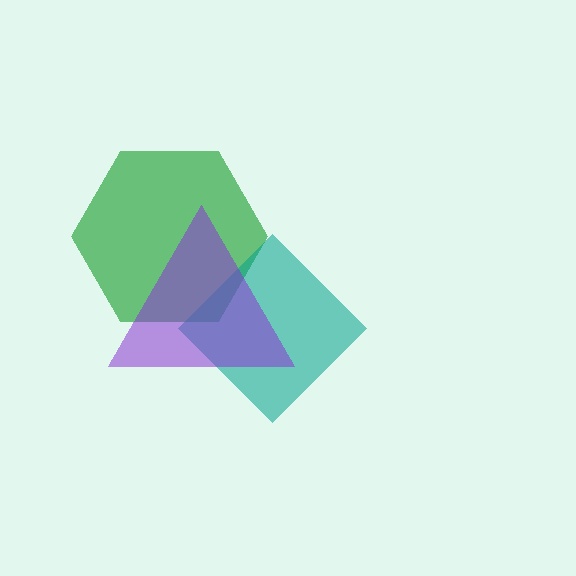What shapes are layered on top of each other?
The layered shapes are: a green hexagon, a teal diamond, a purple triangle.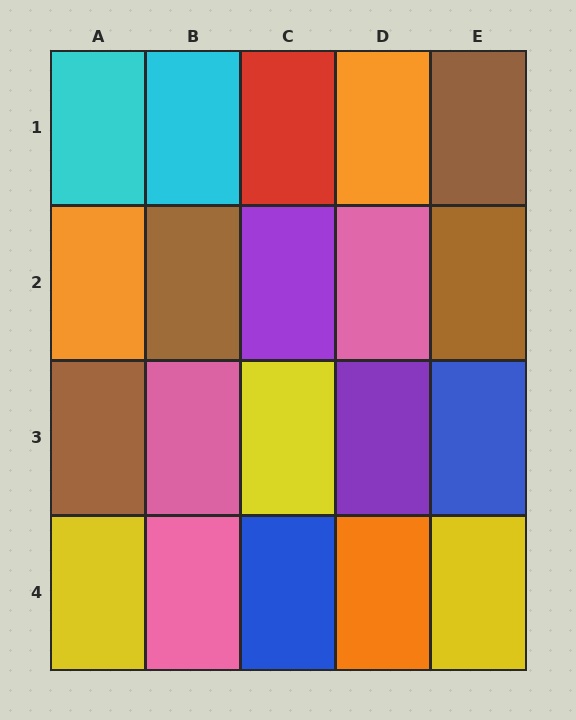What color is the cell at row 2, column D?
Pink.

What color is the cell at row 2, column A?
Orange.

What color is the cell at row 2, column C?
Purple.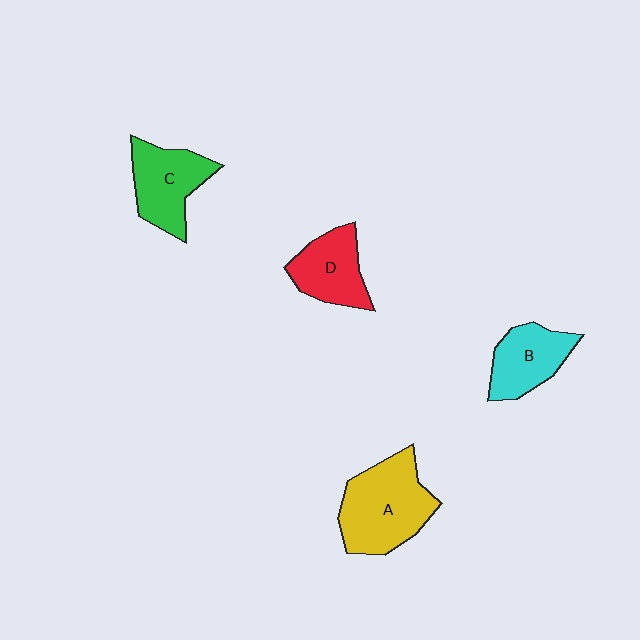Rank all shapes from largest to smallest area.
From largest to smallest: A (yellow), C (green), D (red), B (cyan).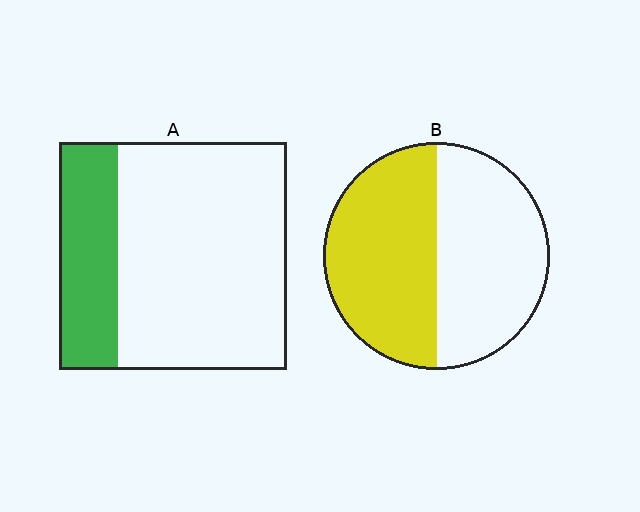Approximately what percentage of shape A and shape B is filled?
A is approximately 25% and B is approximately 50%.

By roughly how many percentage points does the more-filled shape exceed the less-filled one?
By roughly 25 percentage points (B over A).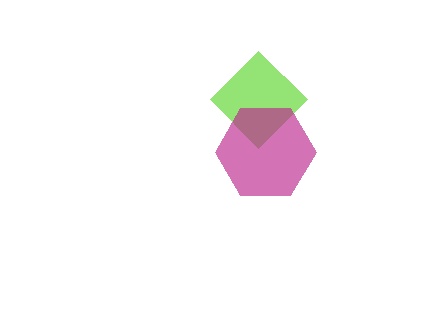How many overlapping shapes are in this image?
There are 2 overlapping shapes in the image.